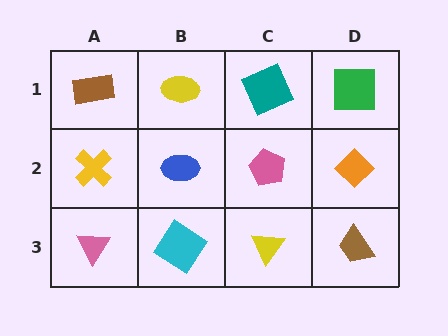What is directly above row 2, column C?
A teal square.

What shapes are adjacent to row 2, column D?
A green square (row 1, column D), a brown trapezoid (row 3, column D), a pink pentagon (row 2, column C).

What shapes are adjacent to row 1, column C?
A pink pentagon (row 2, column C), a yellow ellipse (row 1, column B), a green square (row 1, column D).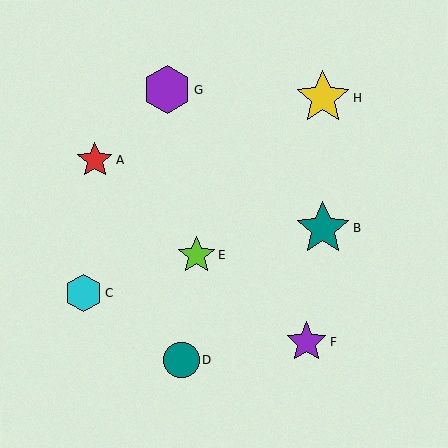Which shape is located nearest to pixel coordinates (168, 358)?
The teal circle (labeled D) at (182, 360) is nearest to that location.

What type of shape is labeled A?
Shape A is a red star.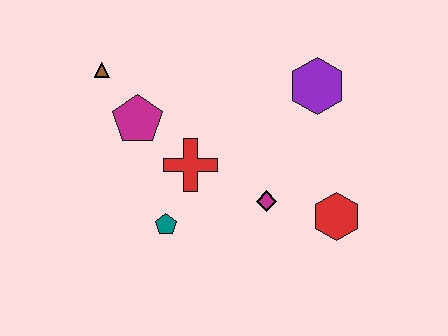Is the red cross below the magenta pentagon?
Yes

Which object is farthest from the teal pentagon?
The purple hexagon is farthest from the teal pentagon.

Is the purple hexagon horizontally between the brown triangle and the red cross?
No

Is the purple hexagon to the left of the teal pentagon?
No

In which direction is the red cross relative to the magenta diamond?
The red cross is to the left of the magenta diamond.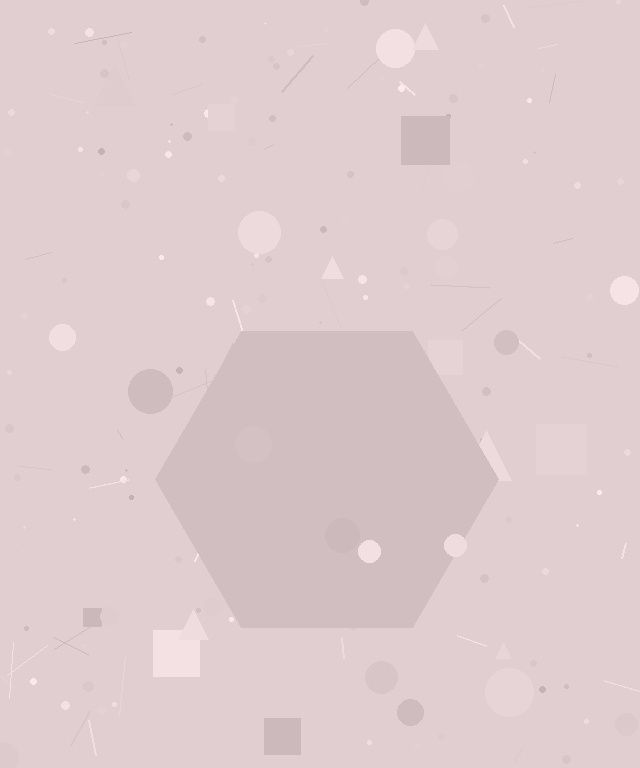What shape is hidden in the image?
A hexagon is hidden in the image.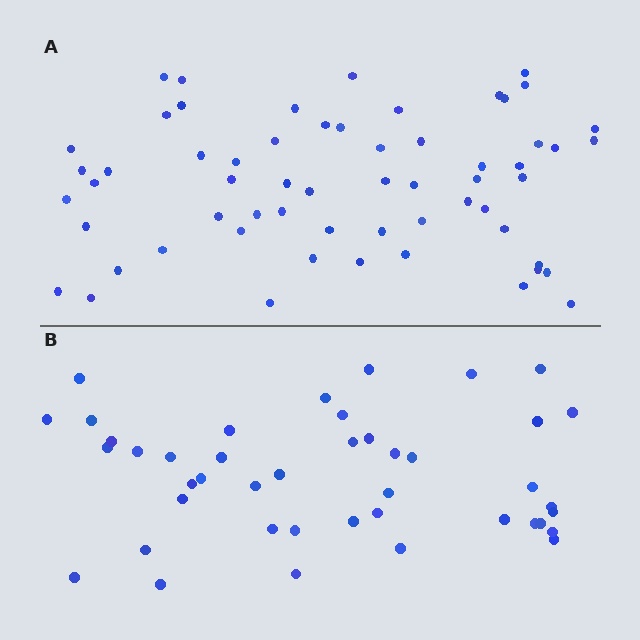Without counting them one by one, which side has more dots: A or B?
Region A (the top region) has more dots.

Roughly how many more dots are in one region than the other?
Region A has approximately 15 more dots than region B.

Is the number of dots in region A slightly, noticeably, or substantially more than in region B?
Region A has noticeably more, but not dramatically so. The ratio is roughly 1.4 to 1.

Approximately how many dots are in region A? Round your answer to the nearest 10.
About 60 dots.